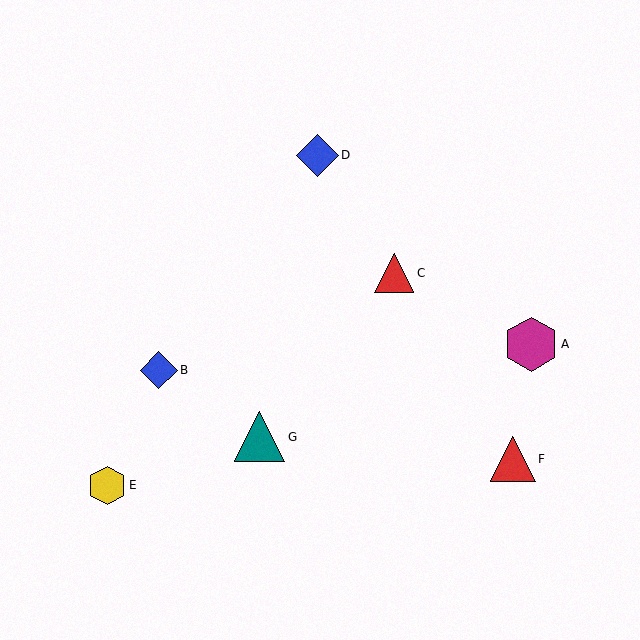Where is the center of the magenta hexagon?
The center of the magenta hexagon is at (531, 344).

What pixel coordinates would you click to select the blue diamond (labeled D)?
Click at (317, 155) to select the blue diamond D.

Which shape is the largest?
The magenta hexagon (labeled A) is the largest.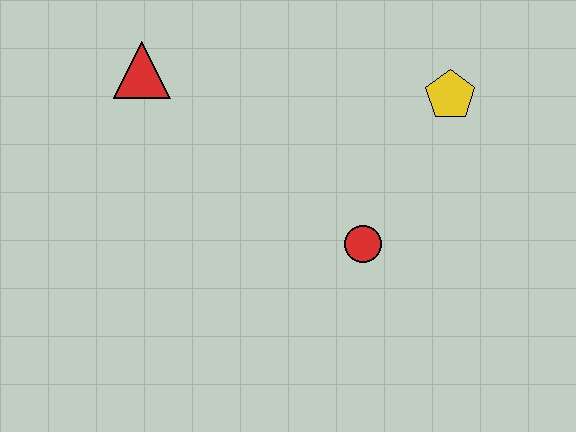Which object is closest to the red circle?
The yellow pentagon is closest to the red circle.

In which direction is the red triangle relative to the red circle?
The red triangle is to the left of the red circle.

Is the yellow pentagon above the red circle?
Yes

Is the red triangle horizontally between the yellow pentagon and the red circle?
No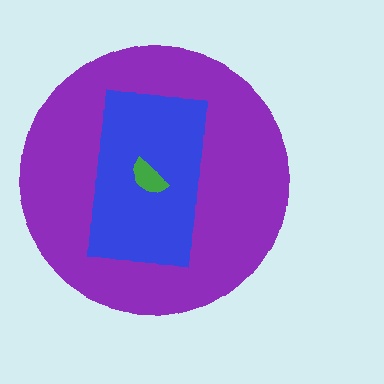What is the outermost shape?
The purple circle.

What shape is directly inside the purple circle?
The blue rectangle.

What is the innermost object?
The green semicircle.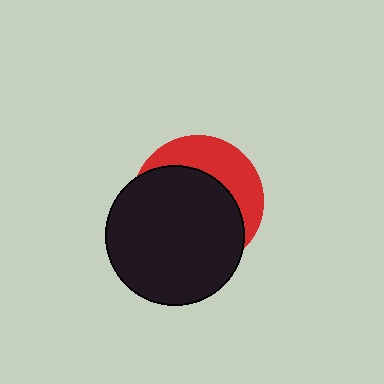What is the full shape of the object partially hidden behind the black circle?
The partially hidden object is a red circle.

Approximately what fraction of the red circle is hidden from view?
Roughly 66% of the red circle is hidden behind the black circle.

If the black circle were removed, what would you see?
You would see the complete red circle.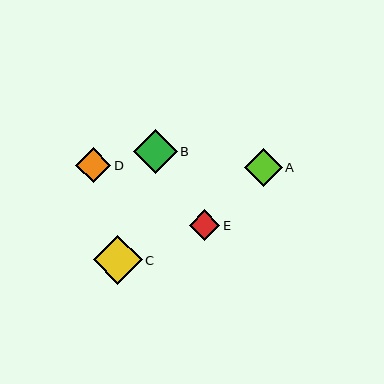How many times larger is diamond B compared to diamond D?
Diamond B is approximately 1.2 times the size of diamond D.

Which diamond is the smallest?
Diamond E is the smallest with a size of approximately 30 pixels.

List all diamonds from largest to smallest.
From largest to smallest: C, B, A, D, E.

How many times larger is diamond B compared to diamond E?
Diamond B is approximately 1.5 times the size of diamond E.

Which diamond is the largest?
Diamond C is the largest with a size of approximately 49 pixels.